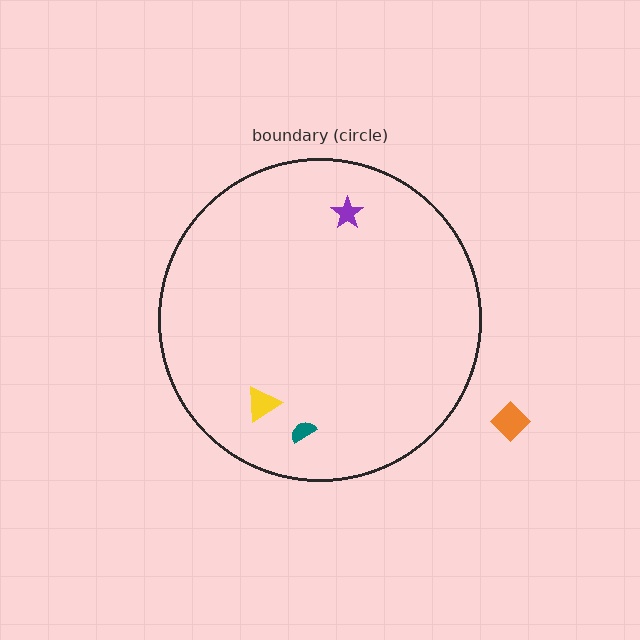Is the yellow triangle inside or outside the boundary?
Inside.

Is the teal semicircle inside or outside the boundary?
Inside.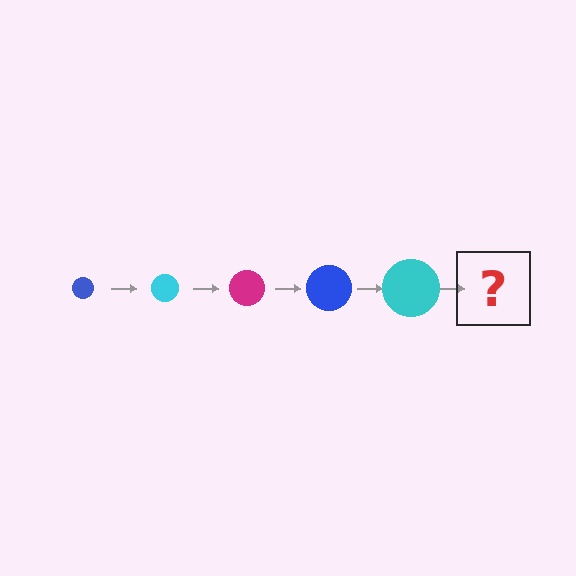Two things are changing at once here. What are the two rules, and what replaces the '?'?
The two rules are that the circle grows larger each step and the color cycles through blue, cyan, and magenta. The '?' should be a magenta circle, larger than the previous one.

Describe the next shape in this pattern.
It should be a magenta circle, larger than the previous one.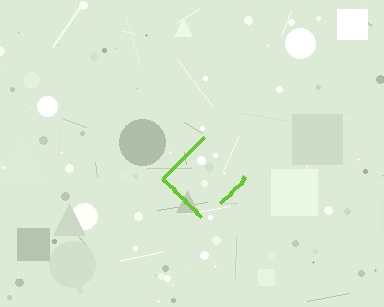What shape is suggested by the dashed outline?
The dashed outline suggests a diamond.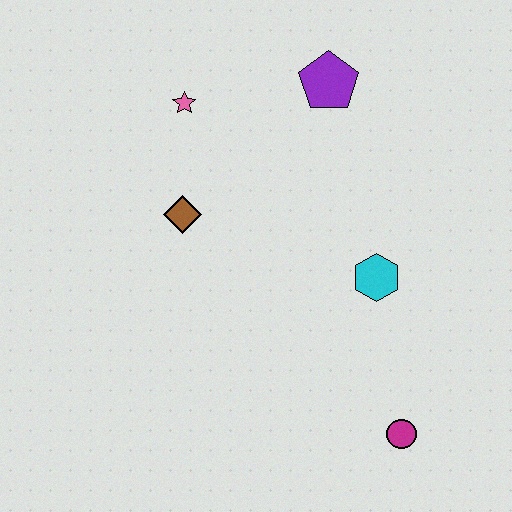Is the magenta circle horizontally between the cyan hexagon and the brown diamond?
No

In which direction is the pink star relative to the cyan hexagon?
The pink star is to the left of the cyan hexagon.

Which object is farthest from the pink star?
The magenta circle is farthest from the pink star.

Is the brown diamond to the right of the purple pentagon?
No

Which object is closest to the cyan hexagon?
The magenta circle is closest to the cyan hexagon.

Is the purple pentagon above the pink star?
Yes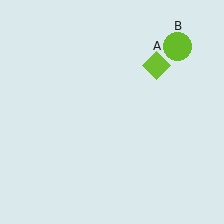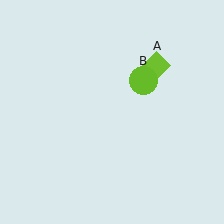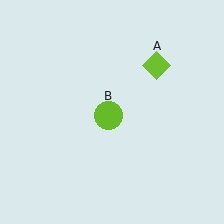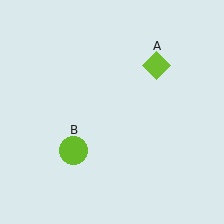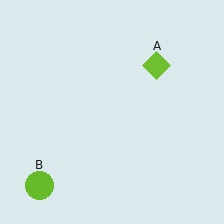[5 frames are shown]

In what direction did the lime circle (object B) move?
The lime circle (object B) moved down and to the left.